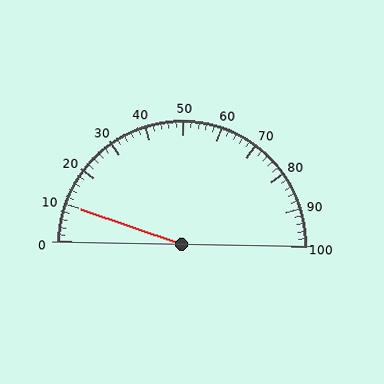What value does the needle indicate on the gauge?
The needle indicates approximately 10.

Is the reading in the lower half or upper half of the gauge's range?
The reading is in the lower half of the range (0 to 100).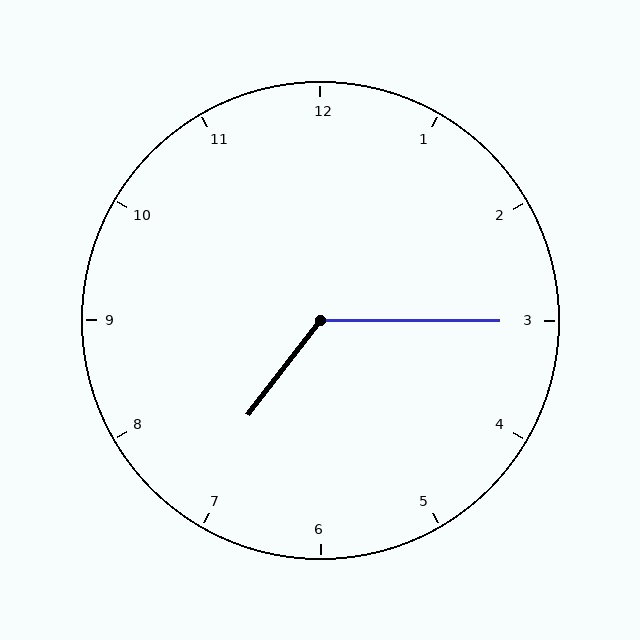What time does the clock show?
7:15.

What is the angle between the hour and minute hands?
Approximately 128 degrees.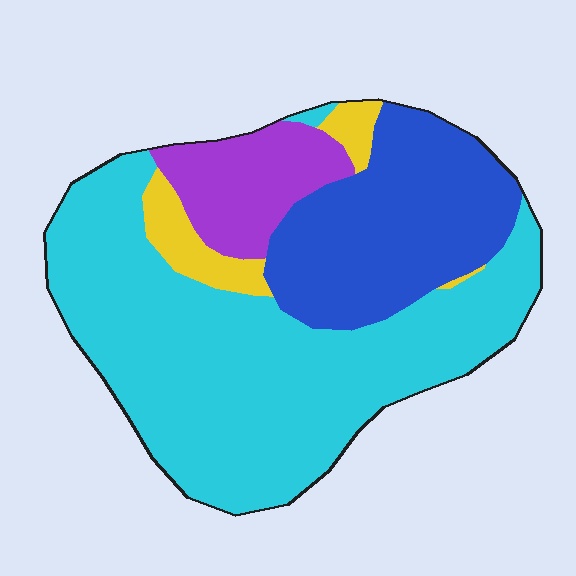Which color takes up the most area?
Cyan, at roughly 55%.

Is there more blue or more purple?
Blue.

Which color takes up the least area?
Yellow, at roughly 5%.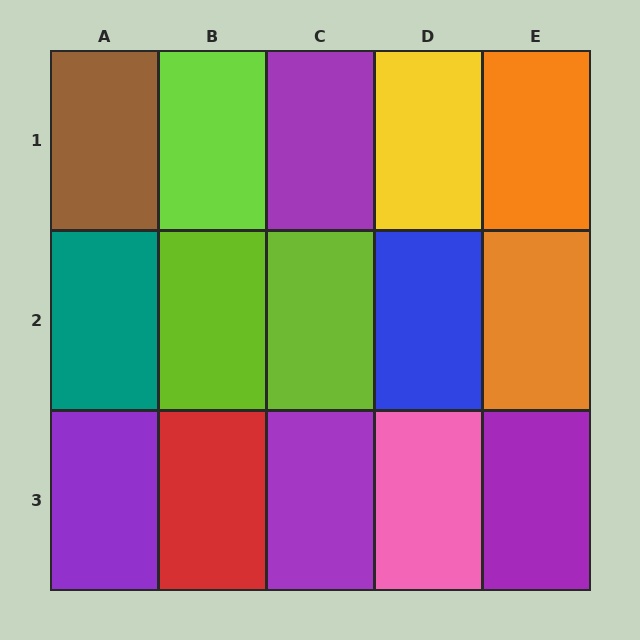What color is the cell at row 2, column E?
Orange.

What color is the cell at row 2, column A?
Teal.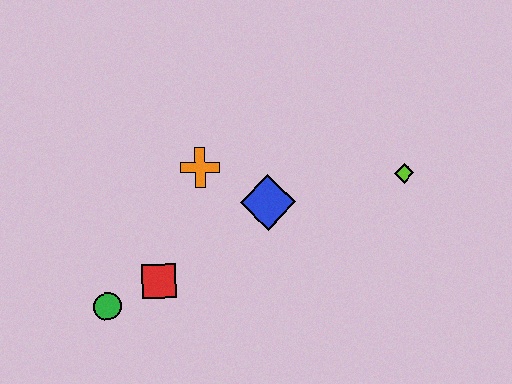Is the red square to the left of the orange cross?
Yes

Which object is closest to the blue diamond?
The orange cross is closest to the blue diamond.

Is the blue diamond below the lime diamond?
Yes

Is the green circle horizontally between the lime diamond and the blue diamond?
No